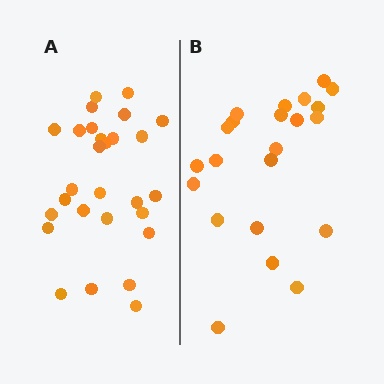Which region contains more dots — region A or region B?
Region A (the left region) has more dots.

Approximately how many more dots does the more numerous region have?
Region A has about 6 more dots than region B.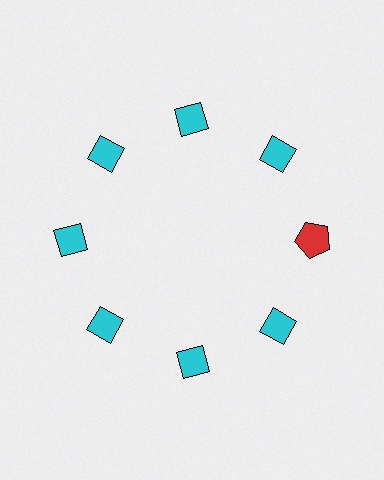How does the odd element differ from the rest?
It differs in both color (red instead of cyan) and shape (pentagon instead of diamond).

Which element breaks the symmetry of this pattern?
The red pentagon at roughly the 3 o'clock position breaks the symmetry. All other shapes are cyan diamonds.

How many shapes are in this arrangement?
There are 8 shapes arranged in a ring pattern.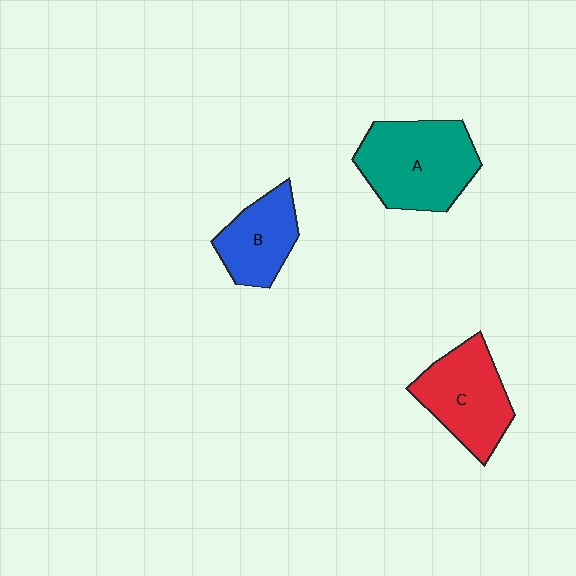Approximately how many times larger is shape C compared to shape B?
Approximately 1.3 times.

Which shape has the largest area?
Shape A (teal).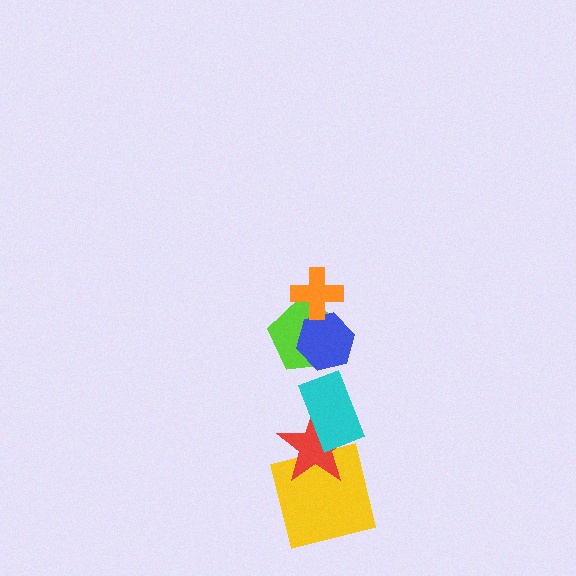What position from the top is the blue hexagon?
The blue hexagon is 2nd from the top.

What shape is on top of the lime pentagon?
The blue hexagon is on top of the lime pentagon.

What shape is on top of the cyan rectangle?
The lime pentagon is on top of the cyan rectangle.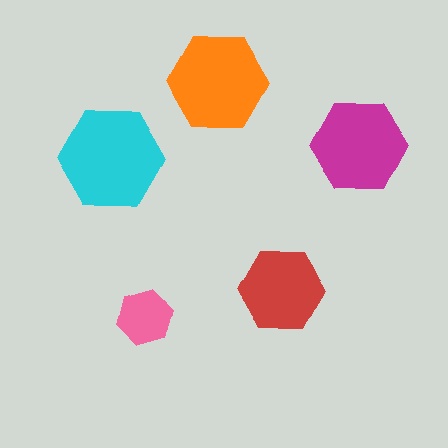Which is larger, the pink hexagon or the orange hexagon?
The orange one.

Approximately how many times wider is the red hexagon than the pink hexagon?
About 1.5 times wider.